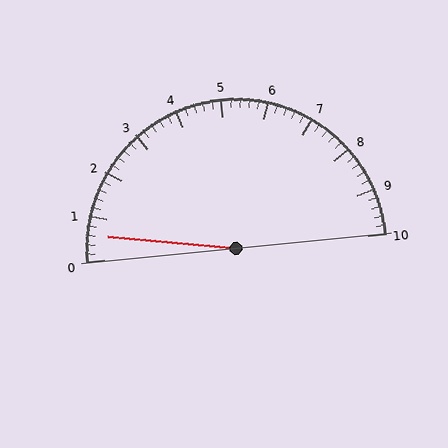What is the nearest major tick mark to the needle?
The nearest major tick mark is 1.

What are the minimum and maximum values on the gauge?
The gauge ranges from 0 to 10.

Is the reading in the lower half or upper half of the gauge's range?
The reading is in the lower half of the range (0 to 10).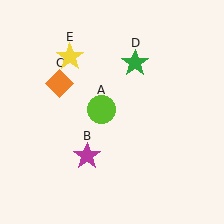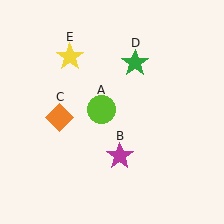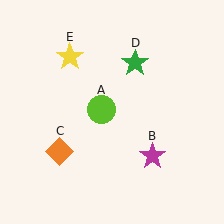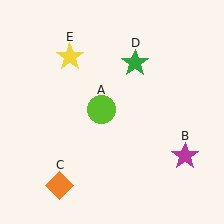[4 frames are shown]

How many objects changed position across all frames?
2 objects changed position: magenta star (object B), orange diamond (object C).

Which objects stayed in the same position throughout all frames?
Lime circle (object A) and green star (object D) and yellow star (object E) remained stationary.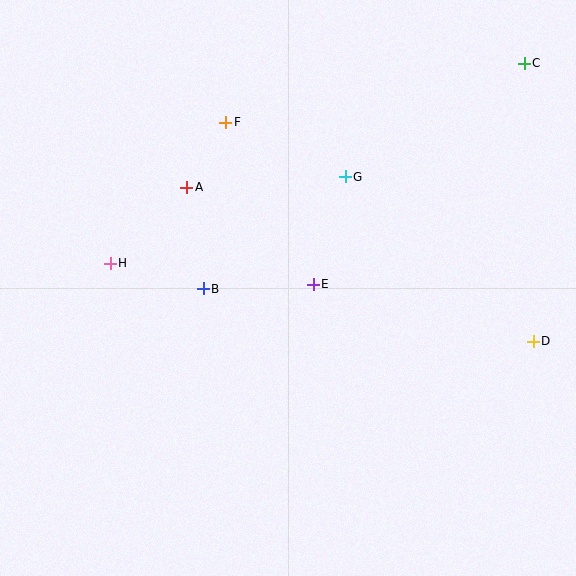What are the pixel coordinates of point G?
Point G is at (345, 177).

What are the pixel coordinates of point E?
Point E is at (313, 284).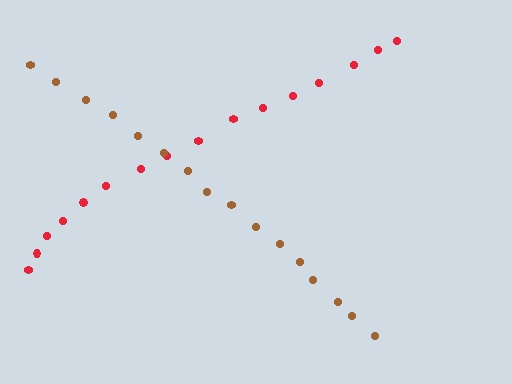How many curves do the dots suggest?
There are 2 distinct paths.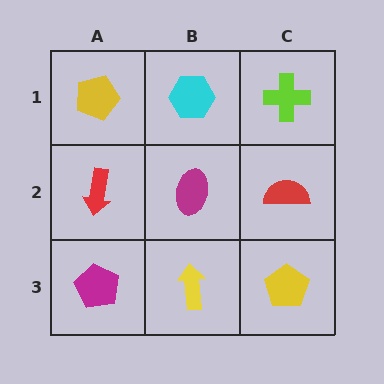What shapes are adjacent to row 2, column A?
A yellow pentagon (row 1, column A), a magenta pentagon (row 3, column A), a magenta ellipse (row 2, column B).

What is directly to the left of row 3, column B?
A magenta pentagon.